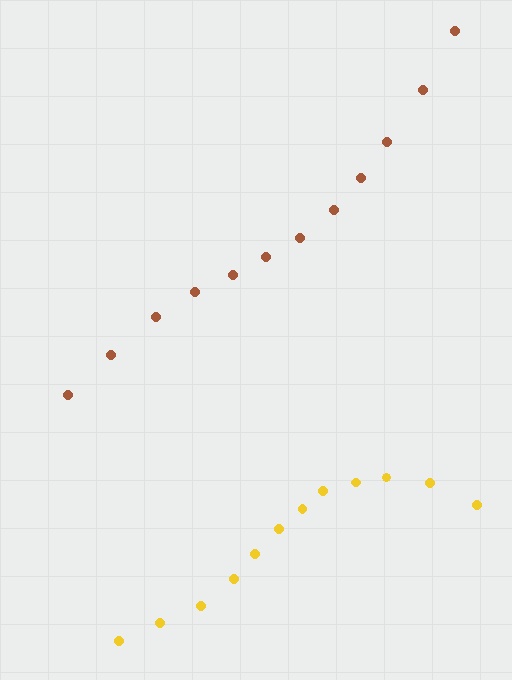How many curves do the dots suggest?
There are 2 distinct paths.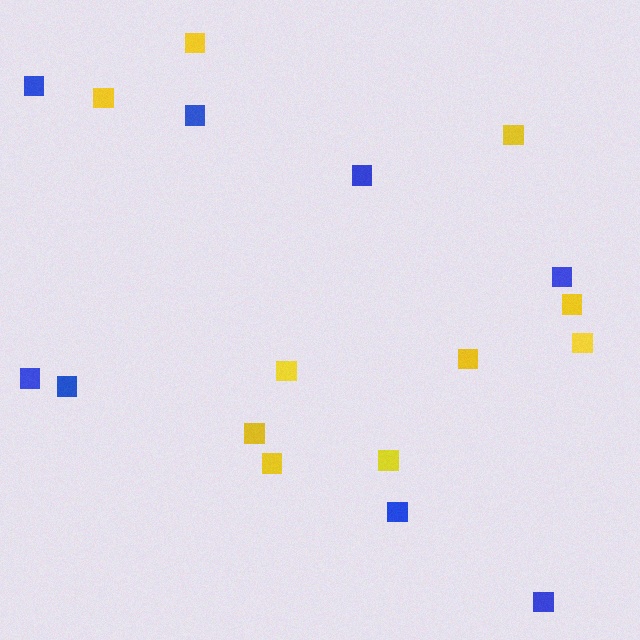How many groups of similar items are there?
There are 2 groups: one group of yellow squares (10) and one group of blue squares (8).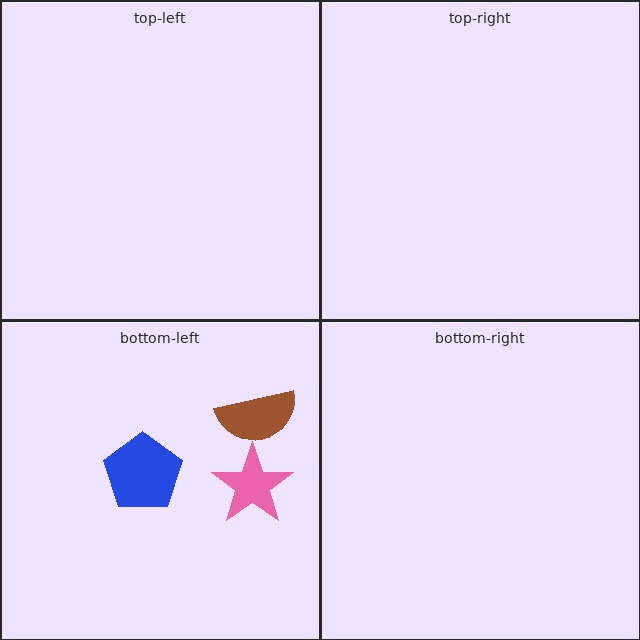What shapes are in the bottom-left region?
The blue pentagon, the pink star, the brown semicircle.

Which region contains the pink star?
The bottom-left region.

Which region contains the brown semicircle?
The bottom-left region.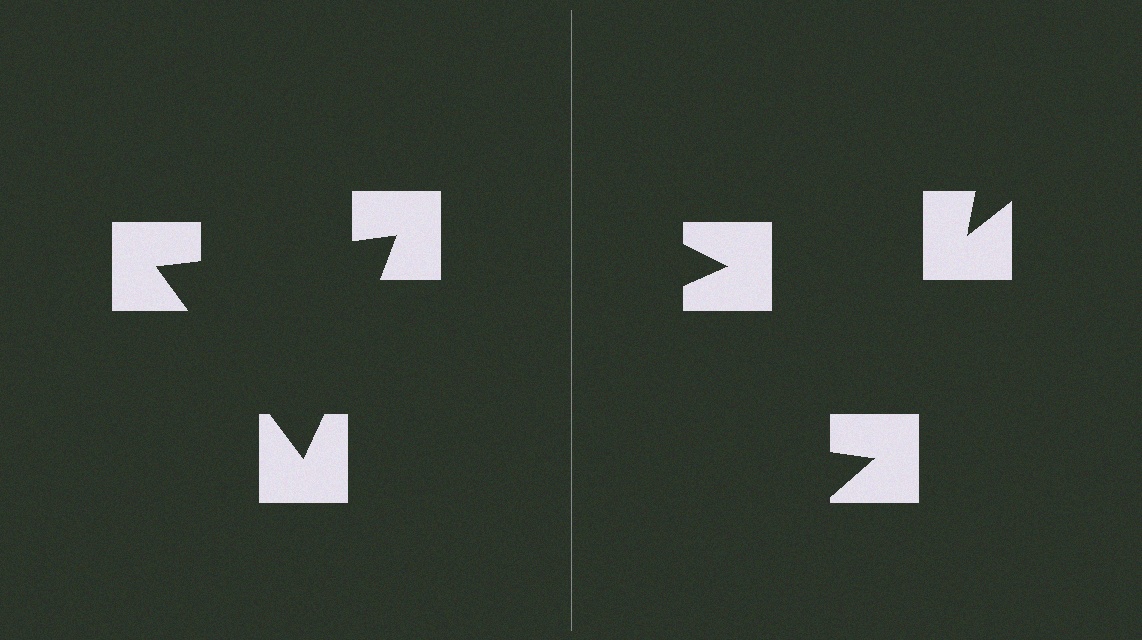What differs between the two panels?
The notched squares are positioned identically on both sides; only the wedge orientations differ. On the left they align to a triangle; on the right they are misaligned.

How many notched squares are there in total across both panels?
6 — 3 on each side.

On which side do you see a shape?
An illusory triangle appears on the left side. On the right side the wedge cuts are rotated, so no coherent shape forms.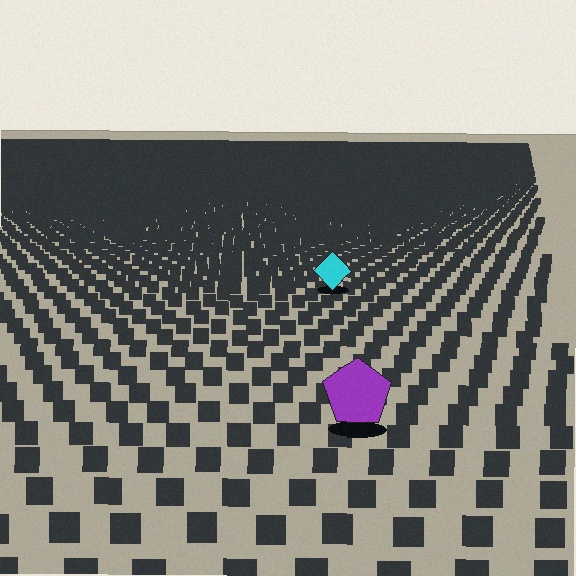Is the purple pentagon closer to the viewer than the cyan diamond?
Yes. The purple pentagon is closer — you can tell from the texture gradient: the ground texture is coarser near it.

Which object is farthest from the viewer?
The cyan diamond is farthest from the viewer. It appears smaller and the ground texture around it is denser.